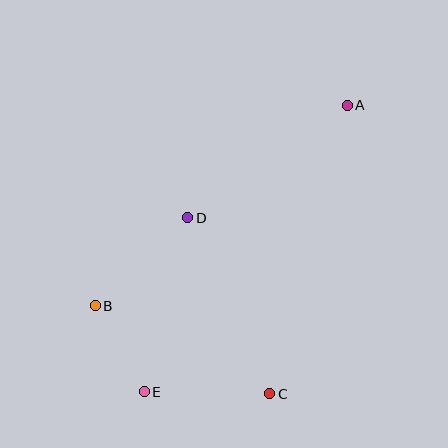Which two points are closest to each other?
Points B and E are closest to each other.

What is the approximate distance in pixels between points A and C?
The distance between A and C is approximately 299 pixels.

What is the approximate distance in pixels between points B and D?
The distance between B and D is approximately 128 pixels.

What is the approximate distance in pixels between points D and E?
The distance between D and E is approximately 179 pixels.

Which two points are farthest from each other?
Points A and E are farthest from each other.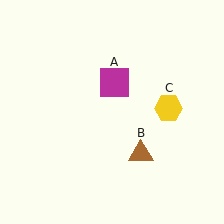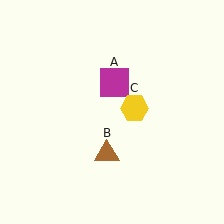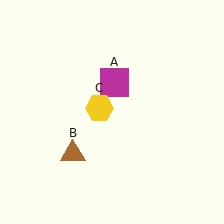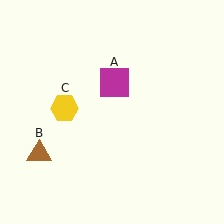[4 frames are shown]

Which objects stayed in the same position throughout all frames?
Magenta square (object A) remained stationary.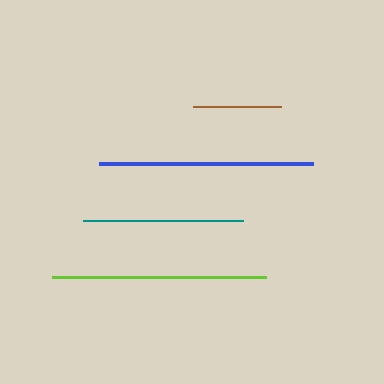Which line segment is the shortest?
The brown line is the shortest at approximately 88 pixels.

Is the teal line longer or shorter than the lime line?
The lime line is longer than the teal line.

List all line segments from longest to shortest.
From longest to shortest: lime, blue, teal, brown.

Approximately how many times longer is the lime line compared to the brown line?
The lime line is approximately 2.4 times the length of the brown line.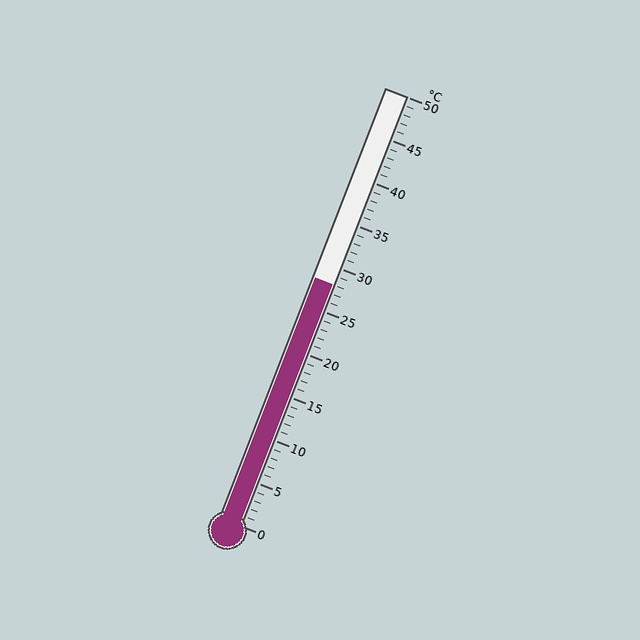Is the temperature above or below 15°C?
The temperature is above 15°C.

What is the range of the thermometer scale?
The thermometer scale ranges from 0°C to 50°C.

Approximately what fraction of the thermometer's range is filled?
The thermometer is filled to approximately 55% of its range.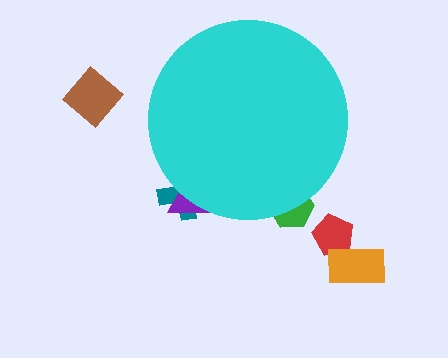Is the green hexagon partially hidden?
Yes, the green hexagon is partially hidden behind the cyan circle.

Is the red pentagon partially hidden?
No, the red pentagon is fully visible.